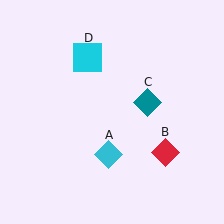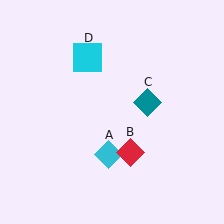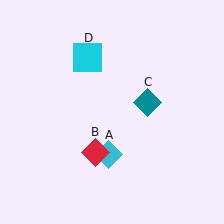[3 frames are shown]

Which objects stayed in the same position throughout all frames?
Cyan diamond (object A) and teal diamond (object C) and cyan square (object D) remained stationary.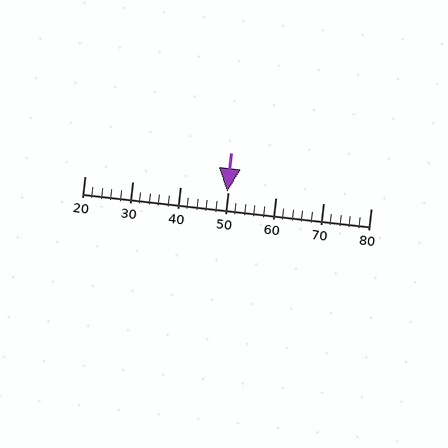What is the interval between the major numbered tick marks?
The major tick marks are spaced 10 units apart.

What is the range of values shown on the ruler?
The ruler shows values from 20 to 80.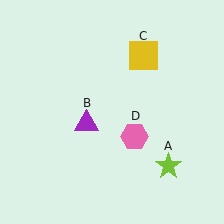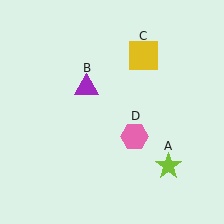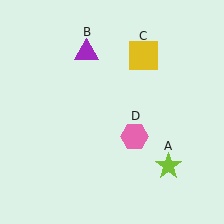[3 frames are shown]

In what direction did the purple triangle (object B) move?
The purple triangle (object B) moved up.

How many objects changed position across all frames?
1 object changed position: purple triangle (object B).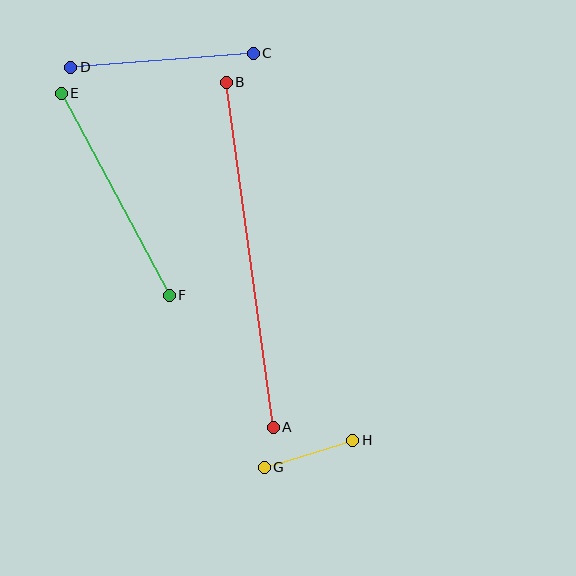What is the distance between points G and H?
The distance is approximately 93 pixels.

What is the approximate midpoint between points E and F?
The midpoint is at approximately (115, 194) pixels.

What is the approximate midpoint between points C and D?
The midpoint is at approximately (162, 60) pixels.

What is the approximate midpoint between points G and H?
The midpoint is at approximately (308, 454) pixels.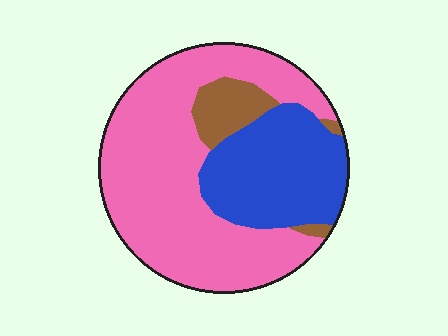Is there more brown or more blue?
Blue.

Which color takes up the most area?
Pink, at roughly 60%.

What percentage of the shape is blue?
Blue takes up between a quarter and a half of the shape.